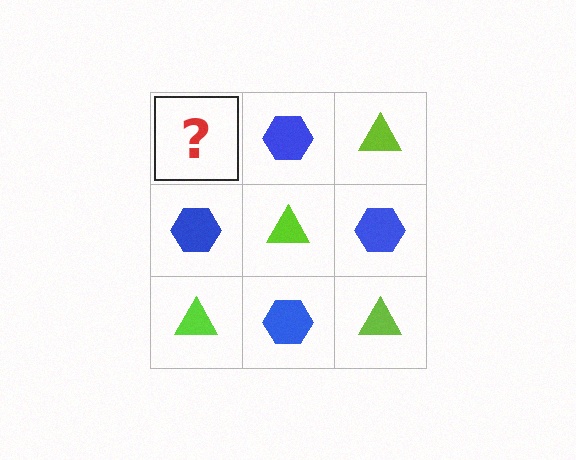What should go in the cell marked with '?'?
The missing cell should contain a lime triangle.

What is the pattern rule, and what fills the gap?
The rule is that it alternates lime triangle and blue hexagon in a checkerboard pattern. The gap should be filled with a lime triangle.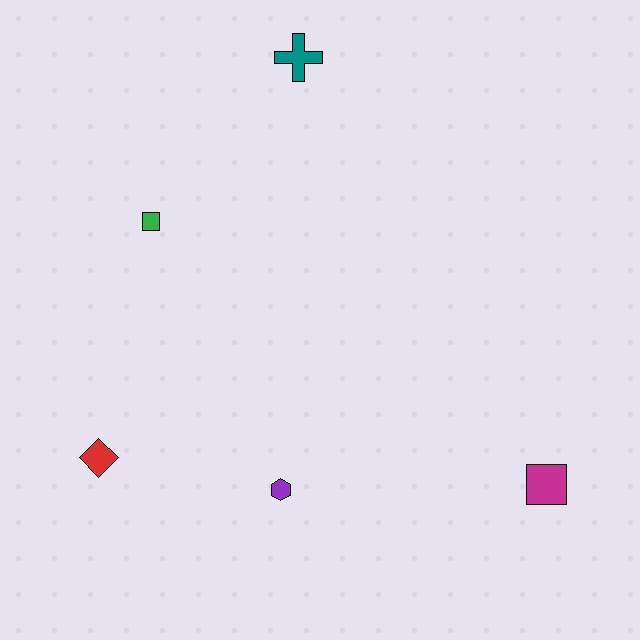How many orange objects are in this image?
There are no orange objects.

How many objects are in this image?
There are 5 objects.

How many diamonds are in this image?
There is 1 diamond.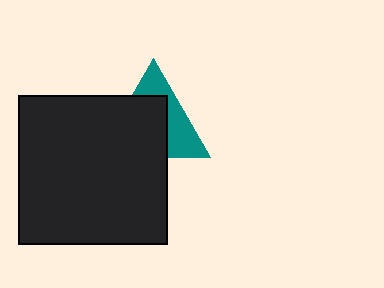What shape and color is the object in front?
The object in front is a black square.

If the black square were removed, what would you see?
You would see the complete teal triangle.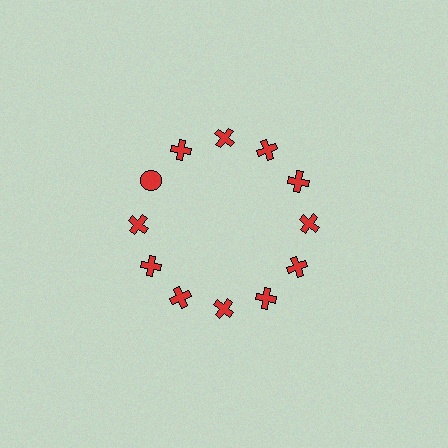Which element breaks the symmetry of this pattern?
The red circle at roughly the 10 o'clock position breaks the symmetry. All other shapes are red crosses.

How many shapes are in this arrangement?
There are 12 shapes arranged in a ring pattern.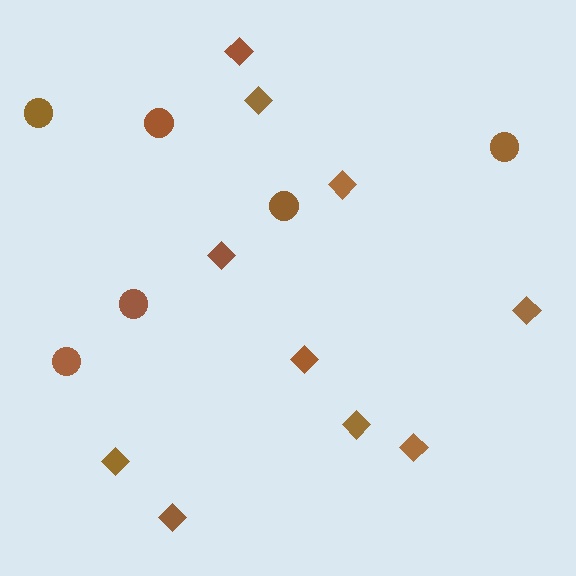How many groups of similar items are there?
There are 2 groups: one group of diamonds (10) and one group of circles (6).